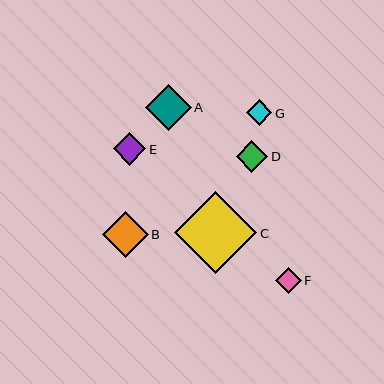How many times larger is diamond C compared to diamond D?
Diamond C is approximately 2.6 times the size of diamond D.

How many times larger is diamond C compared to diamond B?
Diamond C is approximately 1.8 times the size of diamond B.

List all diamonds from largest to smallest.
From largest to smallest: C, B, A, E, D, F, G.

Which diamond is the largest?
Diamond C is the largest with a size of approximately 83 pixels.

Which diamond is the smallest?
Diamond G is the smallest with a size of approximately 25 pixels.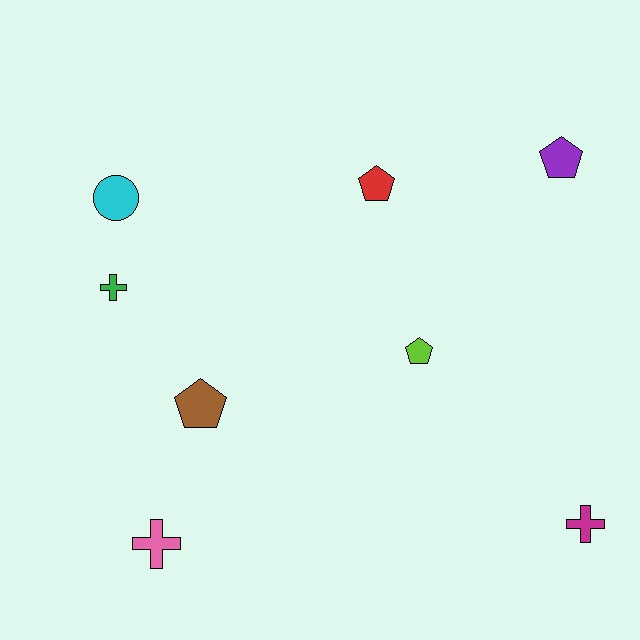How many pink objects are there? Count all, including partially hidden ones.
There is 1 pink object.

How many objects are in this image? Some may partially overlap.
There are 8 objects.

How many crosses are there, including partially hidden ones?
There are 3 crosses.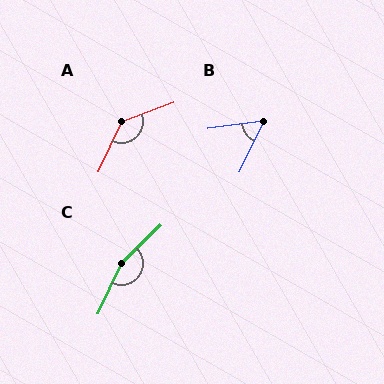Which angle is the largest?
C, at approximately 159 degrees.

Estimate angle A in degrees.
Approximately 135 degrees.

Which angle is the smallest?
B, at approximately 56 degrees.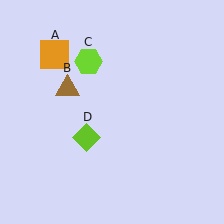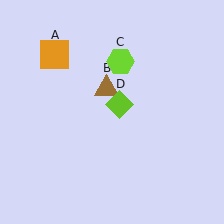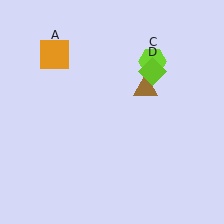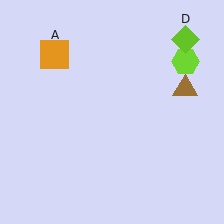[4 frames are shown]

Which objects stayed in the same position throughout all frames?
Orange square (object A) remained stationary.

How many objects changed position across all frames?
3 objects changed position: brown triangle (object B), lime hexagon (object C), lime diamond (object D).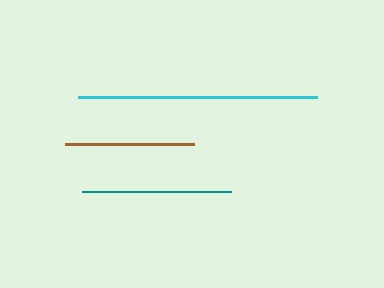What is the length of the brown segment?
The brown segment is approximately 129 pixels long.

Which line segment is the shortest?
The brown line is the shortest at approximately 129 pixels.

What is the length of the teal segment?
The teal segment is approximately 149 pixels long.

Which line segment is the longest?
The cyan line is the longest at approximately 239 pixels.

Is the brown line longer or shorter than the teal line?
The teal line is longer than the brown line.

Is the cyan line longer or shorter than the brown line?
The cyan line is longer than the brown line.